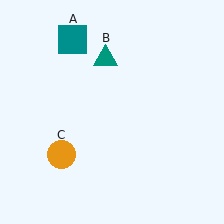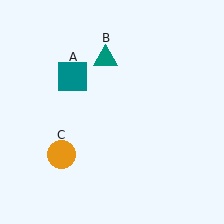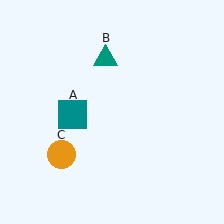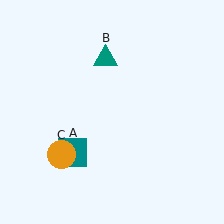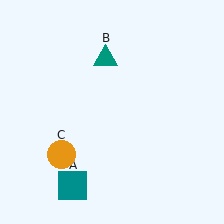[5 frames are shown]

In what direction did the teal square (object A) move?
The teal square (object A) moved down.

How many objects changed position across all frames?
1 object changed position: teal square (object A).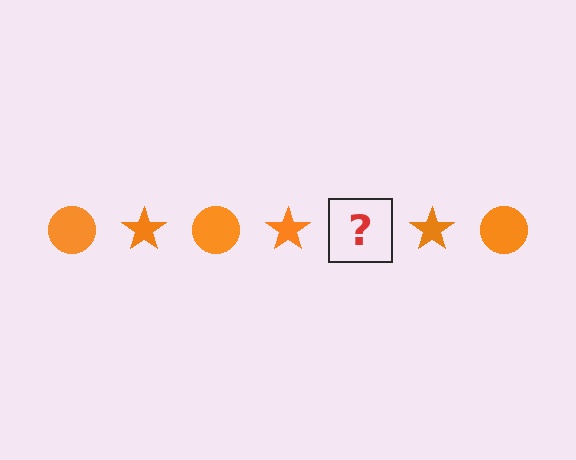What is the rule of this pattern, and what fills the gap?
The rule is that the pattern cycles through circle, star shapes in orange. The gap should be filled with an orange circle.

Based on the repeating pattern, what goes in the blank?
The blank should be an orange circle.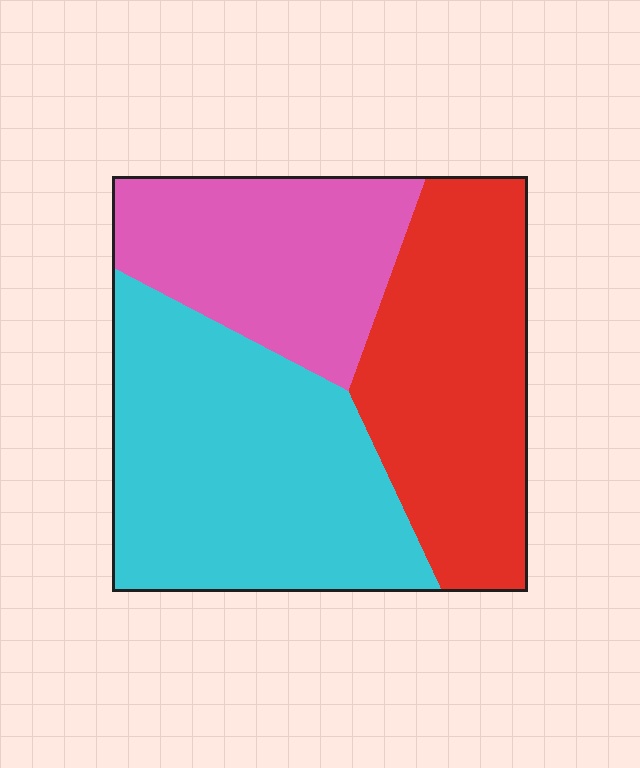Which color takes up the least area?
Pink, at roughly 25%.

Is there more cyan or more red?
Cyan.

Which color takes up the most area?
Cyan, at roughly 40%.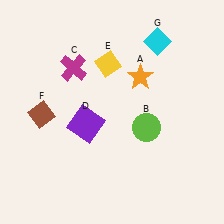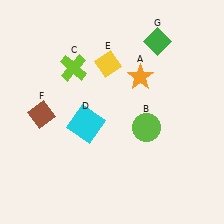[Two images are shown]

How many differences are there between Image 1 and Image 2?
There are 3 differences between the two images.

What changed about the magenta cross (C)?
In Image 1, C is magenta. In Image 2, it changed to lime.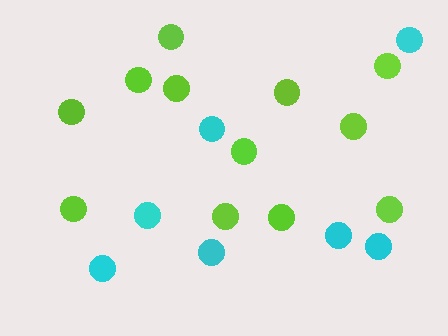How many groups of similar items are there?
There are 2 groups: one group of lime circles (12) and one group of cyan circles (7).